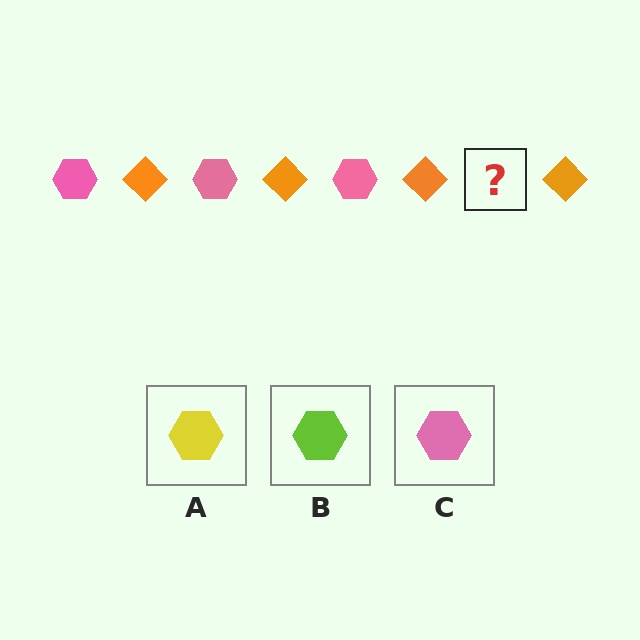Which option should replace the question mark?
Option C.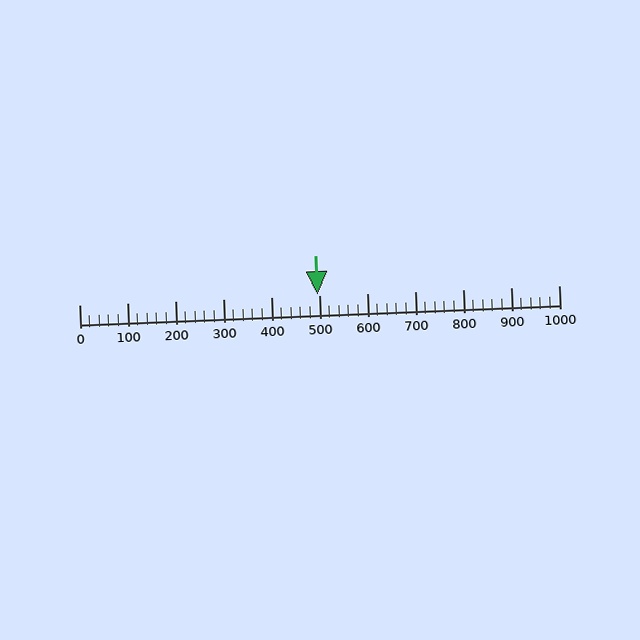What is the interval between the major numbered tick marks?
The major tick marks are spaced 100 units apart.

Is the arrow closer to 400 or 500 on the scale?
The arrow is closer to 500.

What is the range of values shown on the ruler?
The ruler shows values from 0 to 1000.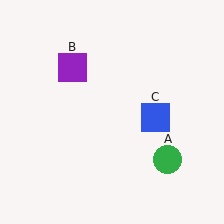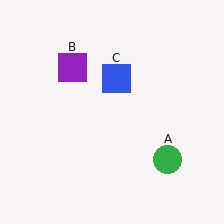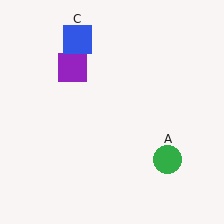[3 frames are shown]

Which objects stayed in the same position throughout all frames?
Green circle (object A) and purple square (object B) remained stationary.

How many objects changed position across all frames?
1 object changed position: blue square (object C).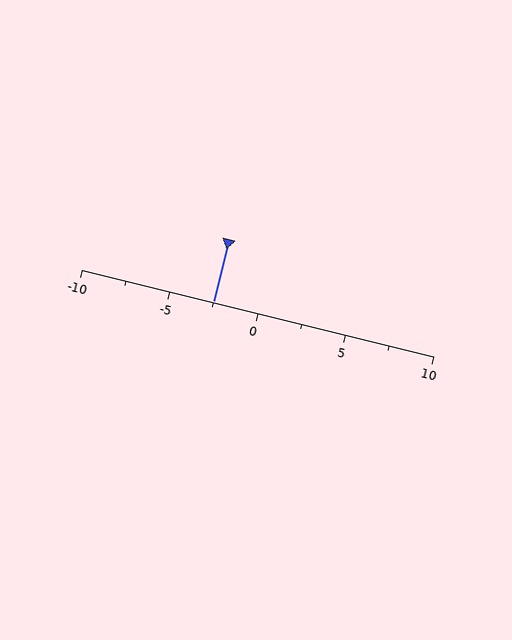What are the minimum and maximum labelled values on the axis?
The axis runs from -10 to 10.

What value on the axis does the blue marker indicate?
The marker indicates approximately -2.5.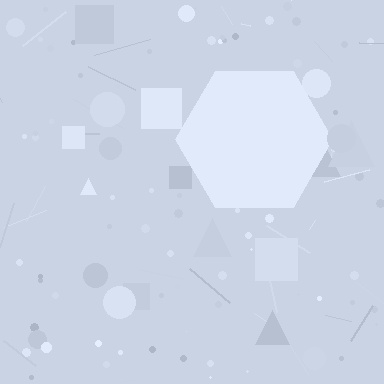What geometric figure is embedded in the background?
A hexagon is embedded in the background.